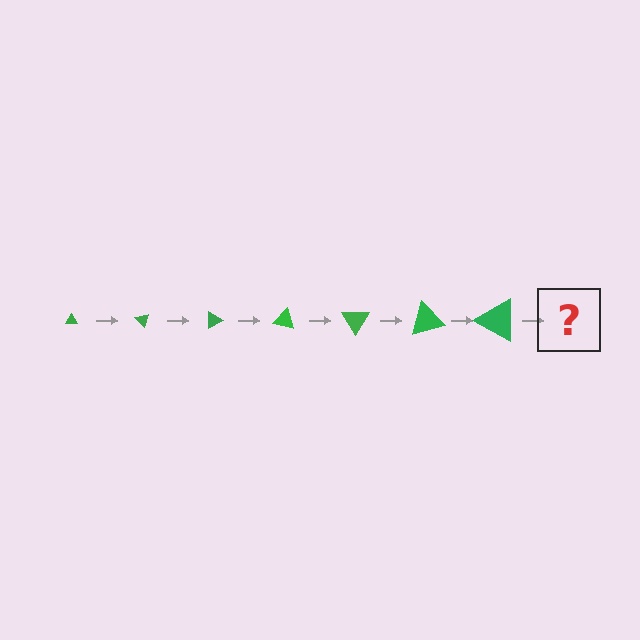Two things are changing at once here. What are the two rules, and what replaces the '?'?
The two rules are that the triangle grows larger each step and it rotates 45 degrees each step. The '?' should be a triangle, larger than the previous one and rotated 315 degrees from the start.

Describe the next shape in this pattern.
It should be a triangle, larger than the previous one and rotated 315 degrees from the start.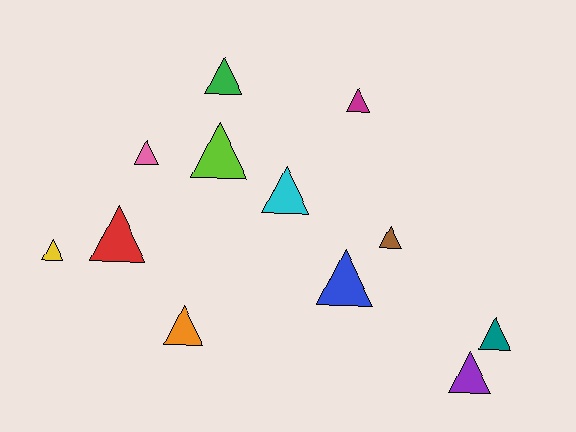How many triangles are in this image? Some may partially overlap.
There are 12 triangles.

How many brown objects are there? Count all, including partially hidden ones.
There is 1 brown object.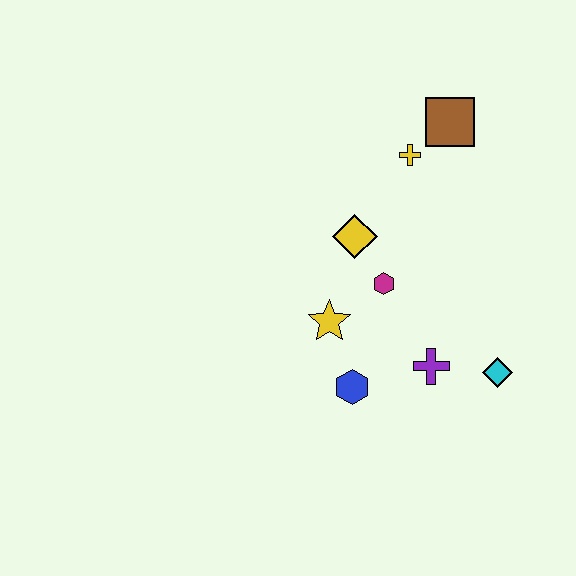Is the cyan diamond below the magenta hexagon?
Yes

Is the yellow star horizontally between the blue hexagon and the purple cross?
No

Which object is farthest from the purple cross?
The brown square is farthest from the purple cross.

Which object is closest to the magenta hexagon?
The yellow diamond is closest to the magenta hexagon.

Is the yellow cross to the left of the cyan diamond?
Yes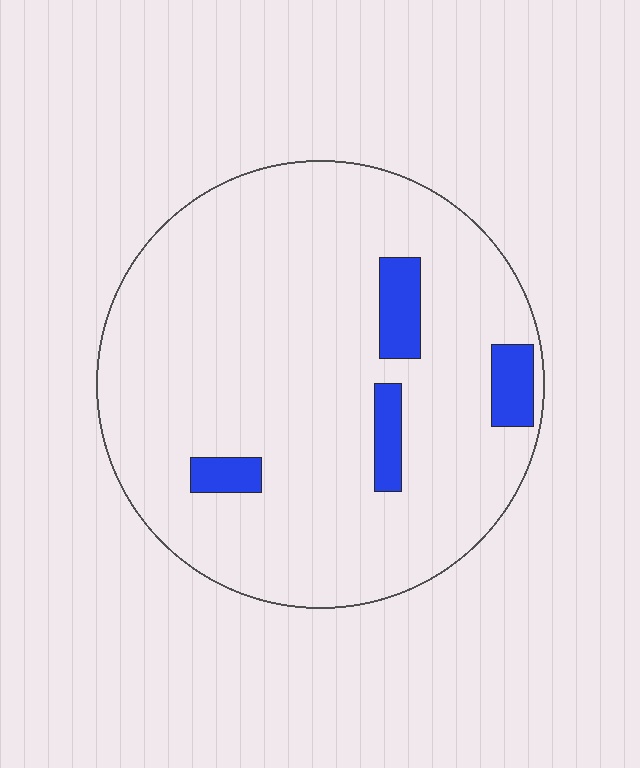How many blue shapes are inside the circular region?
4.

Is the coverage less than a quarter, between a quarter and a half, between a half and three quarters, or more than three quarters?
Less than a quarter.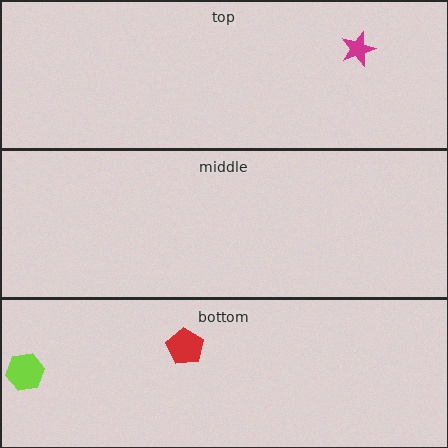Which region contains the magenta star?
The top region.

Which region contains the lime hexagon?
The bottom region.